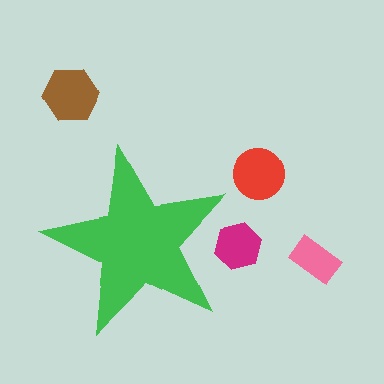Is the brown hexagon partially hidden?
No, the brown hexagon is fully visible.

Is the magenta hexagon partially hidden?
Yes, the magenta hexagon is partially hidden behind the green star.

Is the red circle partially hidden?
No, the red circle is fully visible.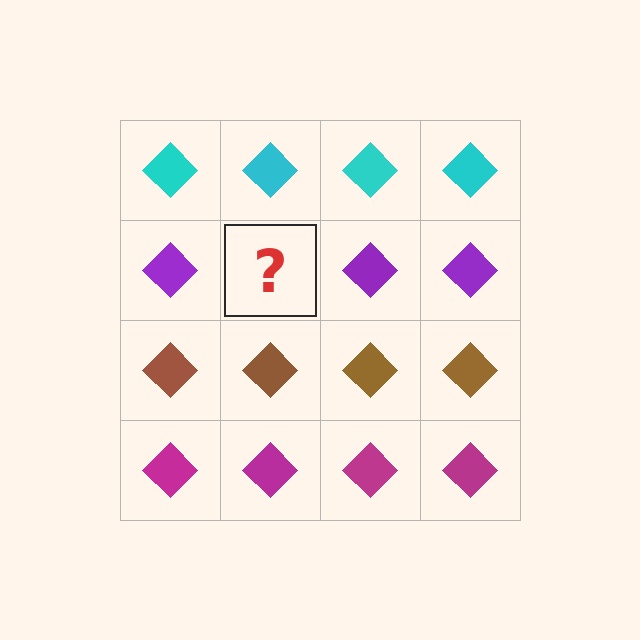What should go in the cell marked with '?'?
The missing cell should contain a purple diamond.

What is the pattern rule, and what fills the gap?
The rule is that each row has a consistent color. The gap should be filled with a purple diamond.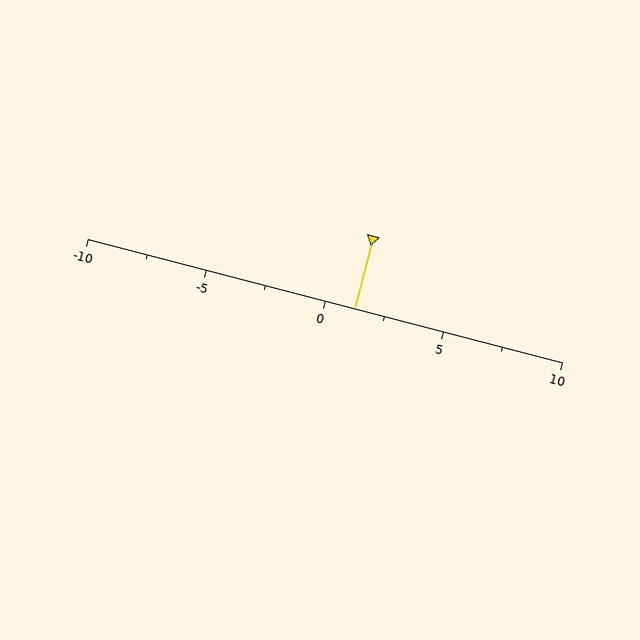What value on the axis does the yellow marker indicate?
The marker indicates approximately 1.2.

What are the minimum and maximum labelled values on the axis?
The axis runs from -10 to 10.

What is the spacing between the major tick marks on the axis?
The major ticks are spaced 5 apart.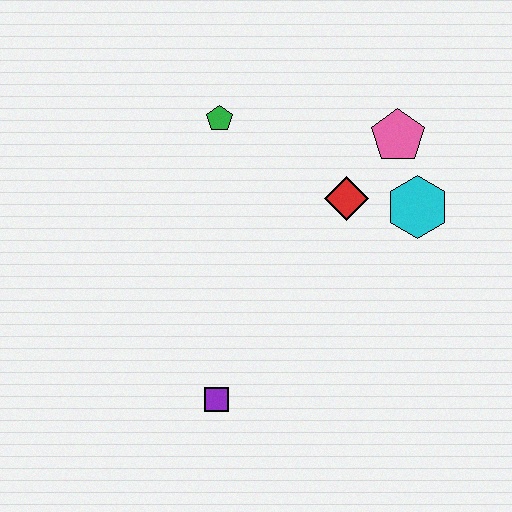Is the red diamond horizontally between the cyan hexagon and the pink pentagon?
No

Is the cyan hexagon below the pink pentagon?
Yes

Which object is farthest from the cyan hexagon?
The purple square is farthest from the cyan hexagon.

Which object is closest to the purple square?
The red diamond is closest to the purple square.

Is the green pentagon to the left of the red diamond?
Yes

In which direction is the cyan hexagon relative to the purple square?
The cyan hexagon is to the right of the purple square.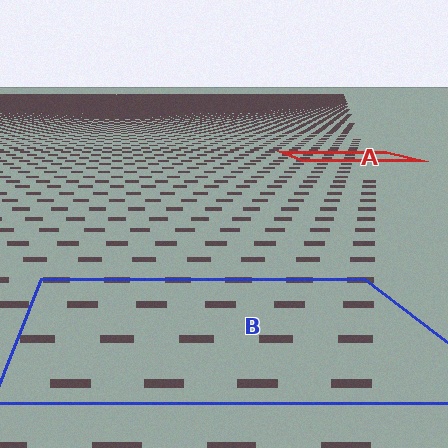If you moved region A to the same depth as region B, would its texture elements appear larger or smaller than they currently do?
They would appear larger. At a closer depth, the same texture elements are projected at a bigger on-screen size.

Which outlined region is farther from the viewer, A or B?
Region A is farther from the viewer — the texture elements inside it appear smaller and more densely packed.